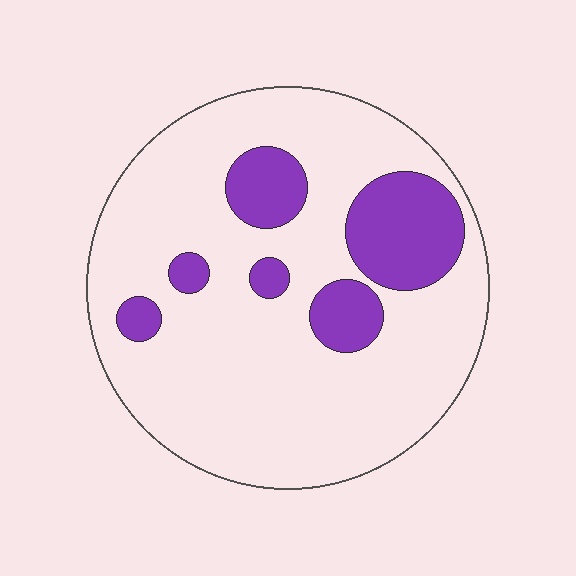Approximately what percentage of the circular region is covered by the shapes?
Approximately 20%.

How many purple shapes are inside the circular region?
6.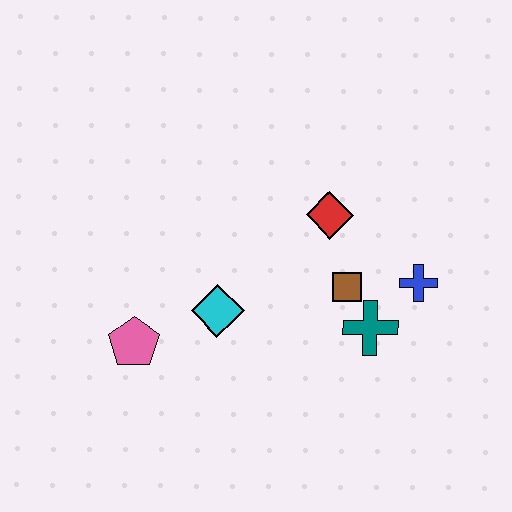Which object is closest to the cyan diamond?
The pink pentagon is closest to the cyan diamond.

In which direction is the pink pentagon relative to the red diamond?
The pink pentagon is to the left of the red diamond.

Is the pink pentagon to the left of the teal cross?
Yes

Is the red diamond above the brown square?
Yes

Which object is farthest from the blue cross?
The pink pentagon is farthest from the blue cross.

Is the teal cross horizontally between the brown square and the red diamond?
No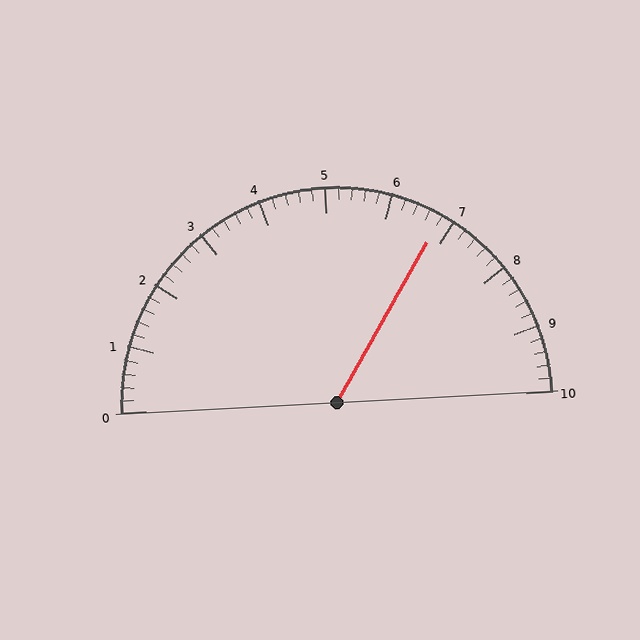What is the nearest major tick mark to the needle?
The nearest major tick mark is 7.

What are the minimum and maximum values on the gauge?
The gauge ranges from 0 to 10.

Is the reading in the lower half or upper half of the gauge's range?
The reading is in the upper half of the range (0 to 10).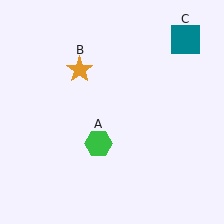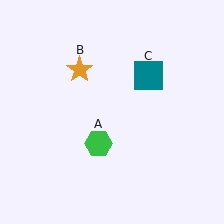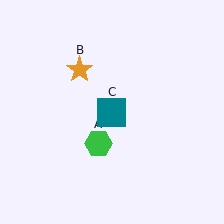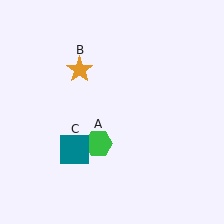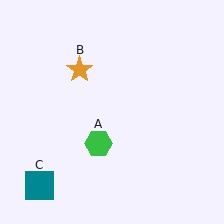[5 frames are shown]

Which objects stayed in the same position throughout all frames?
Green hexagon (object A) and orange star (object B) remained stationary.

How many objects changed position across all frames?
1 object changed position: teal square (object C).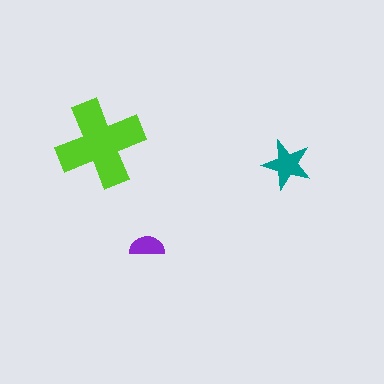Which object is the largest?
The lime cross.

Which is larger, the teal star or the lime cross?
The lime cross.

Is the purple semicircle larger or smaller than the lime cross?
Smaller.